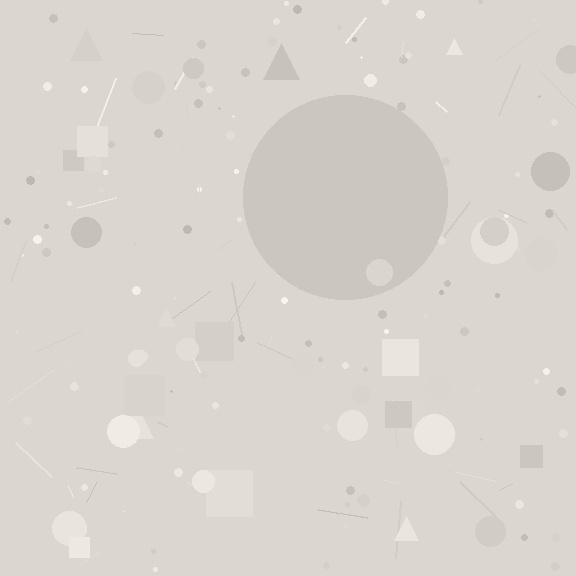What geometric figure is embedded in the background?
A circle is embedded in the background.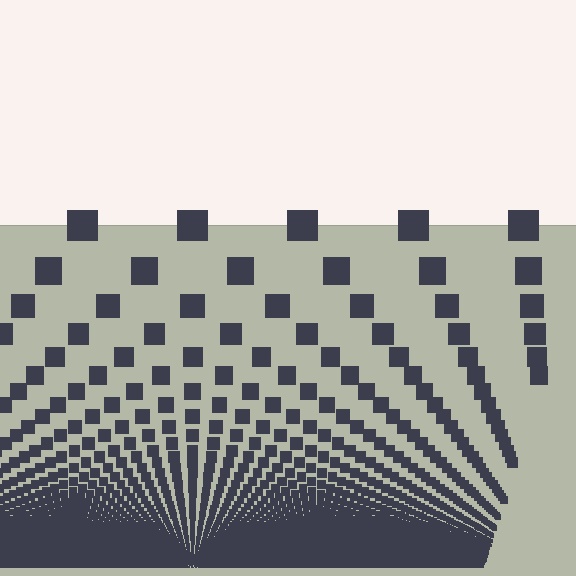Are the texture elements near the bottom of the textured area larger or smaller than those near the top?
Smaller. The gradient is inverted — elements near the bottom are smaller and denser.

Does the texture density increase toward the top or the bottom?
Density increases toward the bottom.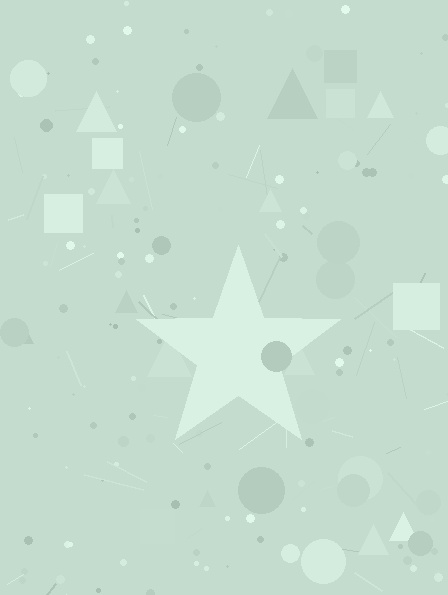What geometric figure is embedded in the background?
A star is embedded in the background.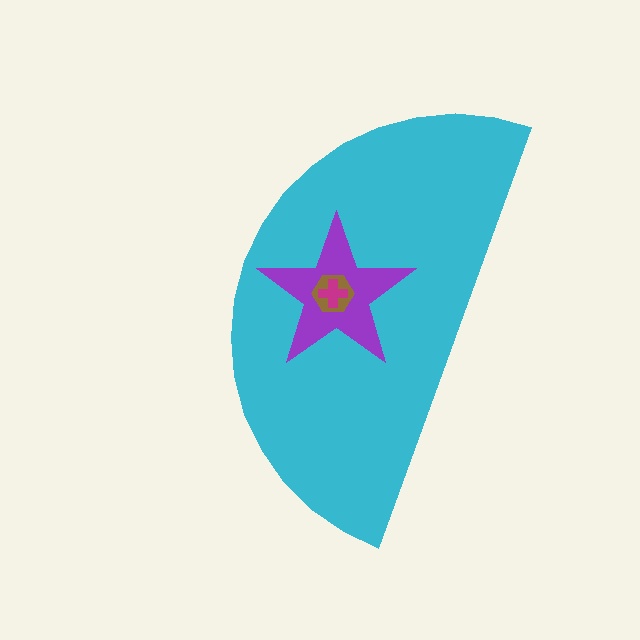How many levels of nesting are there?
4.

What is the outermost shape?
The cyan semicircle.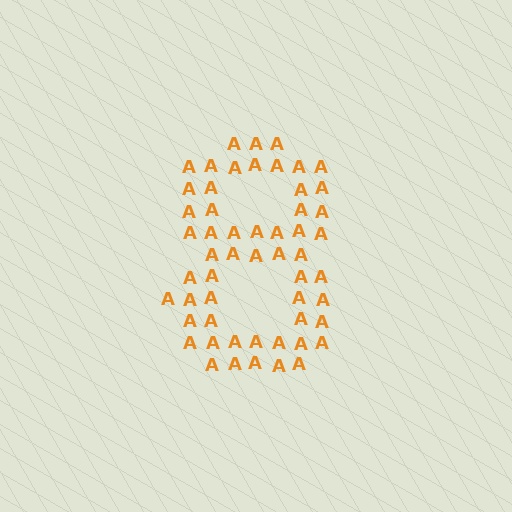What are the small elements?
The small elements are letter A's.